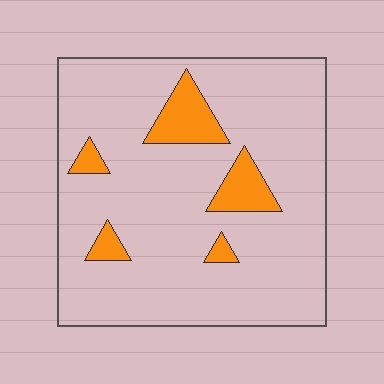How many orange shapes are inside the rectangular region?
5.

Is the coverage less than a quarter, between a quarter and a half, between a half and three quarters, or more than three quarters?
Less than a quarter.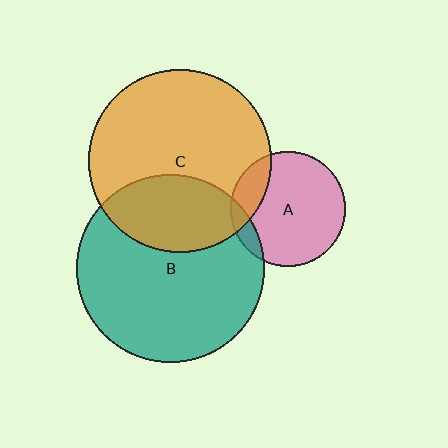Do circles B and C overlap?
Yes.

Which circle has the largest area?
Circle B (teal).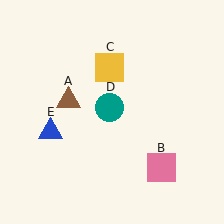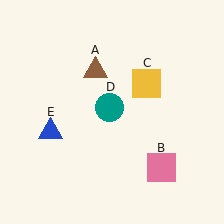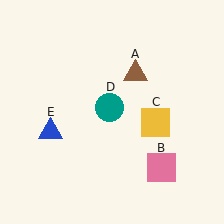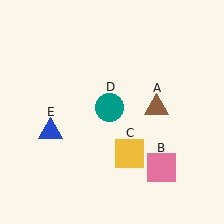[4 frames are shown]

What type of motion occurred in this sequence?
The brown triangle (object A), yellow square (object C) rotated clockwise around the center of the scene.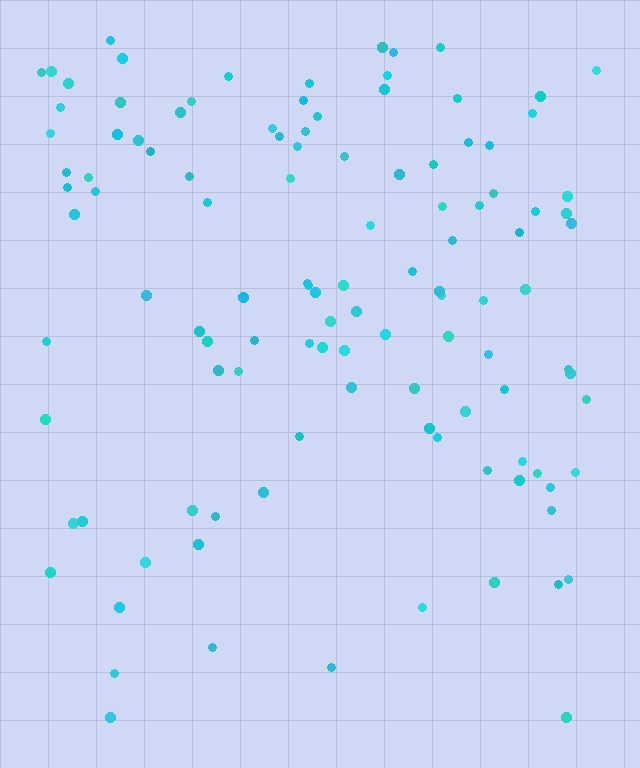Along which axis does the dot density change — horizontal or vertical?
Vertical.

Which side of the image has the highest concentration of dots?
The top.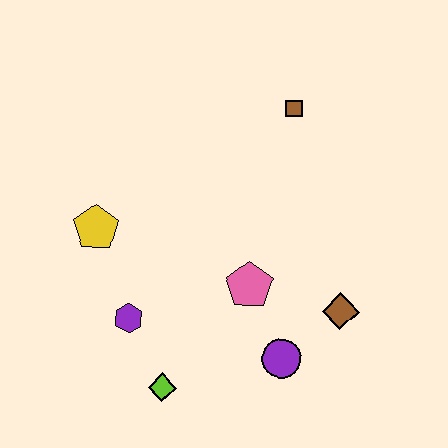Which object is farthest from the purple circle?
The brown square is farthest from the purple circle.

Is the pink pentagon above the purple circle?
Yes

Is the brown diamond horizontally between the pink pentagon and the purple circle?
No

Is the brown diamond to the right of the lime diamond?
Yes